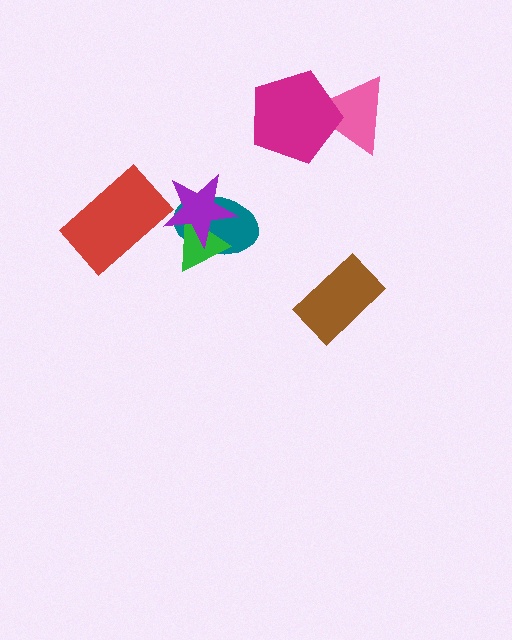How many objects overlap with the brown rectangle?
0 objects overlap with the brown rectangle.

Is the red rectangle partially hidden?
No, no other shape covers it.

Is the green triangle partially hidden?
Yes, it is partially covered by another shape.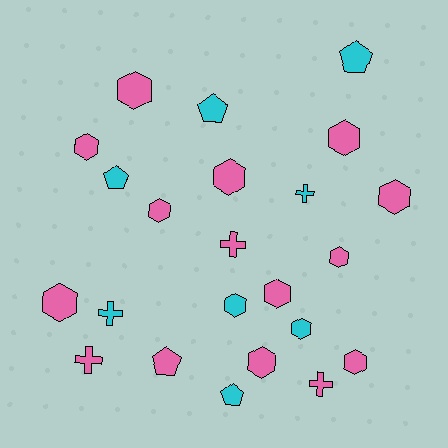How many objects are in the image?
There are 23 objects.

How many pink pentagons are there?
There is 1 pink pentagon.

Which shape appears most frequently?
Hexagon, with 13 objects.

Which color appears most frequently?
Pink, with 15 objects.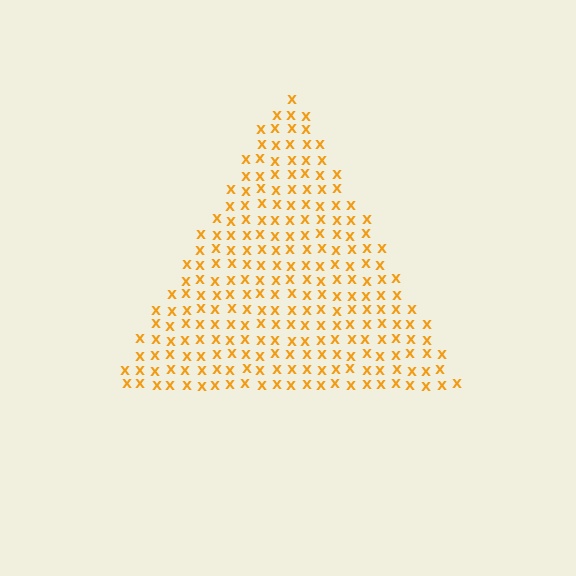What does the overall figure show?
The overall figure shows a triangle.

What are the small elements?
The small elements are letter X's.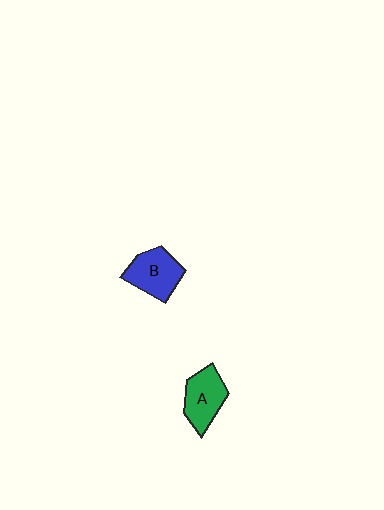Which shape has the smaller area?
Shape A (green).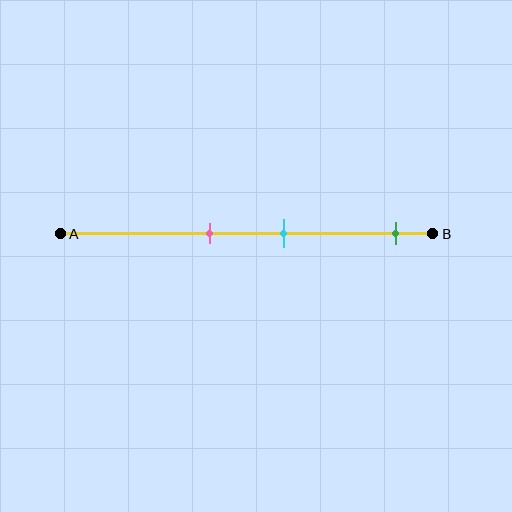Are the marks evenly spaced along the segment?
No, the marks are not evenly spaced.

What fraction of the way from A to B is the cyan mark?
The cyan mark is approximately 60% (0.6) of the way from A to B.